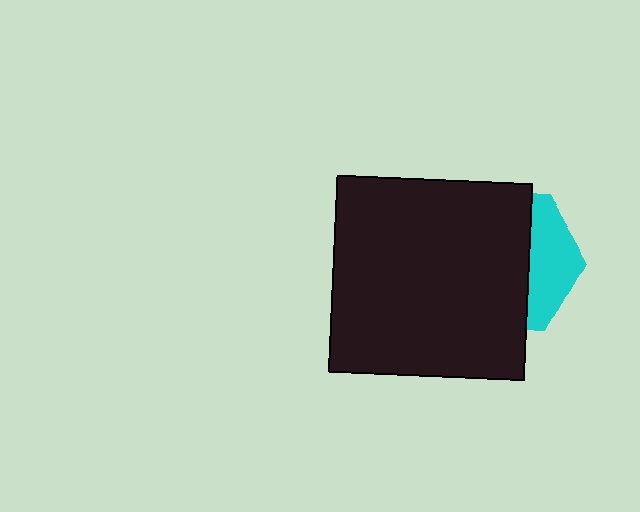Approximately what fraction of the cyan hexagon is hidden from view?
Roughly 68% of the cyan hexagon is hidden behind the black square.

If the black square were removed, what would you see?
You would see the complete cyan hexagon.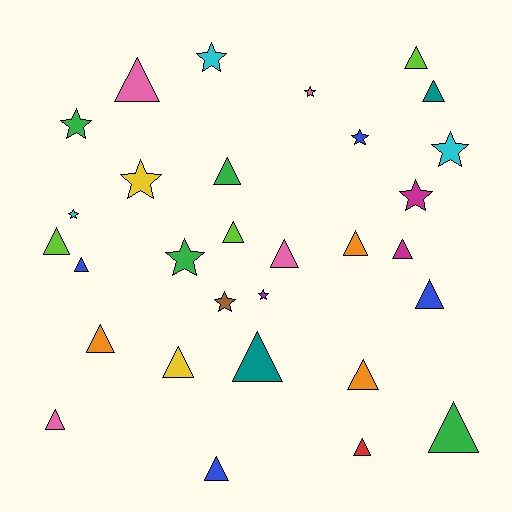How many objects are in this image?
There are 30 objects.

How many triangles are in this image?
There are 19 triangles.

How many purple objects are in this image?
There is 1 purple object.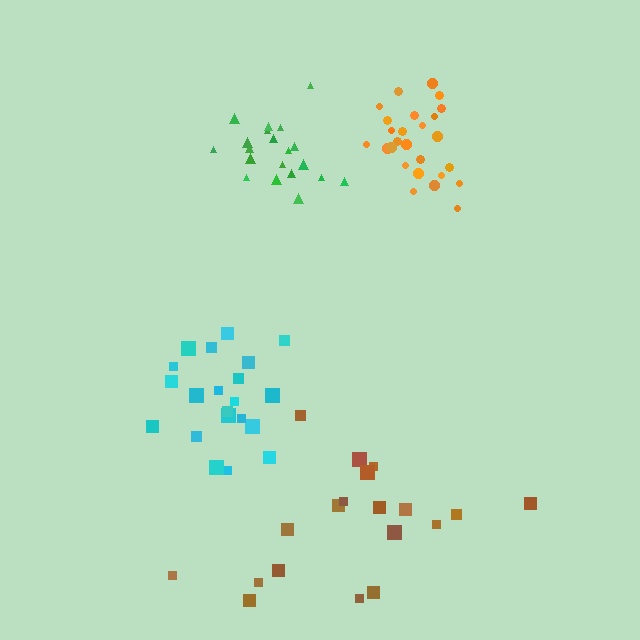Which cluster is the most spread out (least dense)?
Brown.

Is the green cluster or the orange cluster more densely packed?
Orange.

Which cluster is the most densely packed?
Orange.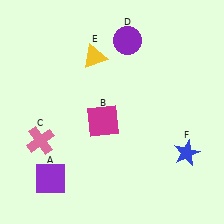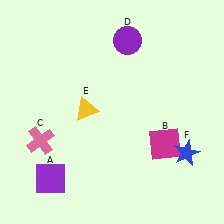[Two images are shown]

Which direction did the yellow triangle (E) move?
The yellow triangle (E) moved down.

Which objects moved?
The objects that moved are: the magenta square (B), the yellow triangle (E).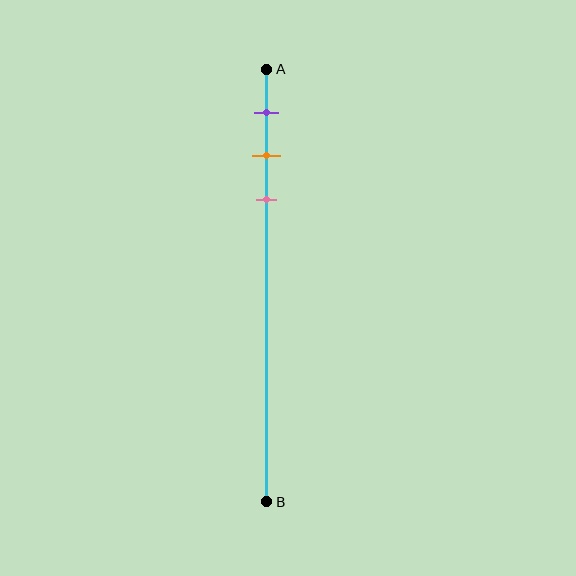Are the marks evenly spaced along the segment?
Yes, the marks are approximately evenly spaced.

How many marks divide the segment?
There are 3 marks dividing the segment.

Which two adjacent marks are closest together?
The orange and pink marks are the closest adjacent pair.